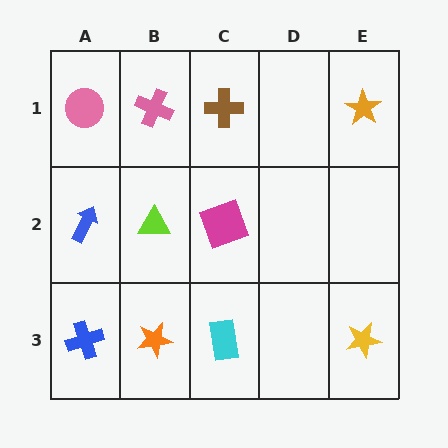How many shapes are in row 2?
3 shapes.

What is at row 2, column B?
A lime triangle.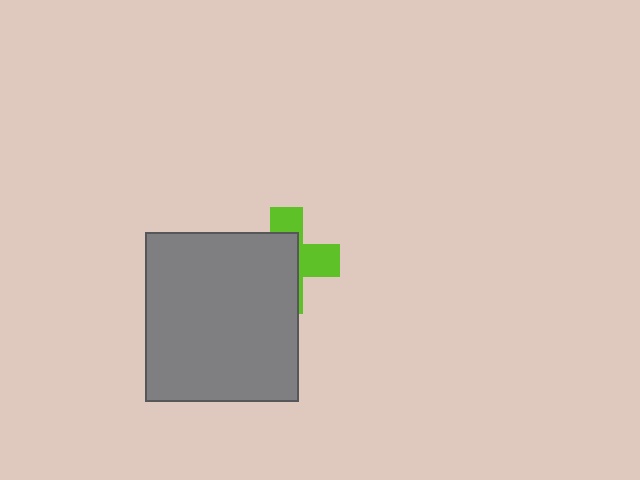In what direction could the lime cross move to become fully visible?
The lime cross could move toward the upper-right. That would shift it out from behind the gray rectangle entirely.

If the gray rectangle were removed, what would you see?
You would see the complete lime cross.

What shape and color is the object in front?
The object in front is a gray rectangle.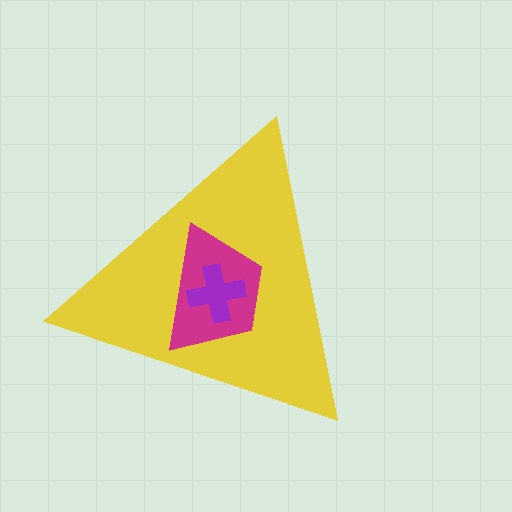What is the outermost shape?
The yellow triangle.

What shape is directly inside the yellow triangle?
The magenta trapezoid.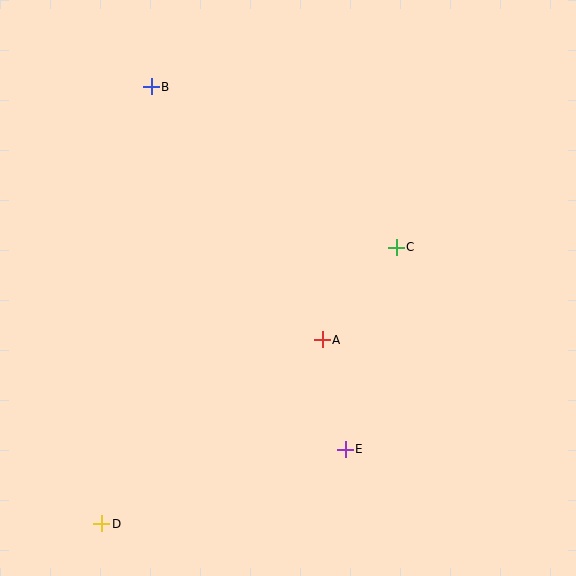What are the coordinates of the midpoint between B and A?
The midpoint between B and A is at (237, 213).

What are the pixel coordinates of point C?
Point C is at (396, 247).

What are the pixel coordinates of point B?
Point B is at (151, 87).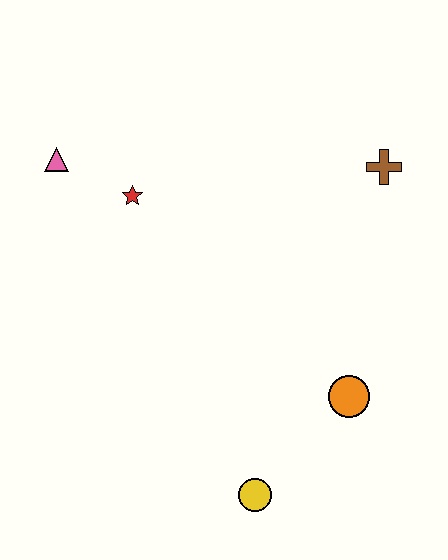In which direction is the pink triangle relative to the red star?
The pink triangle is to the left of the red star.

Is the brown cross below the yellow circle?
No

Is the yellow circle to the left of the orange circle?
Yes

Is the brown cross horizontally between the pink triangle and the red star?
No